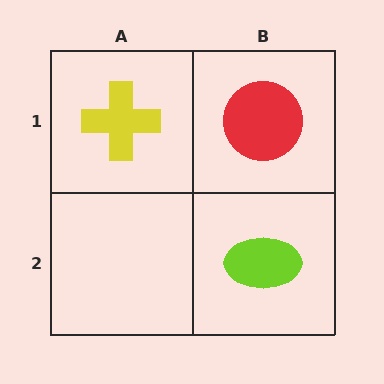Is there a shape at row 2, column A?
No, that cell is empty.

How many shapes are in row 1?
2 shapes.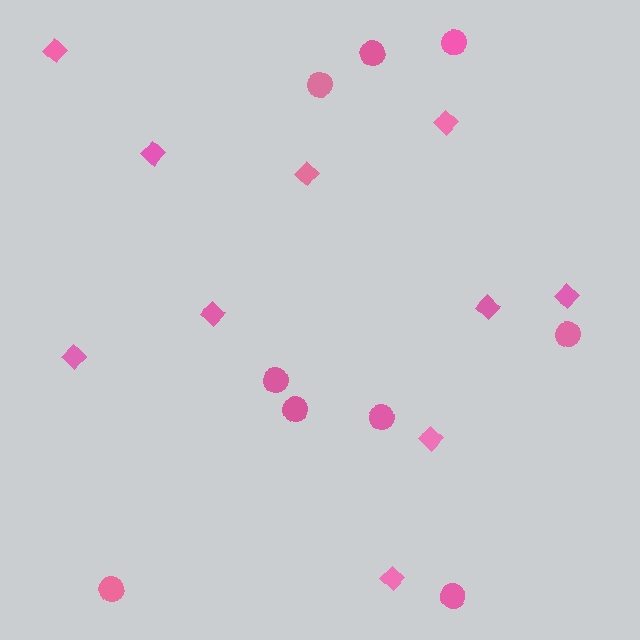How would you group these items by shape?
There are 2 groups: one group of circles (9) and one group of diamonds (10).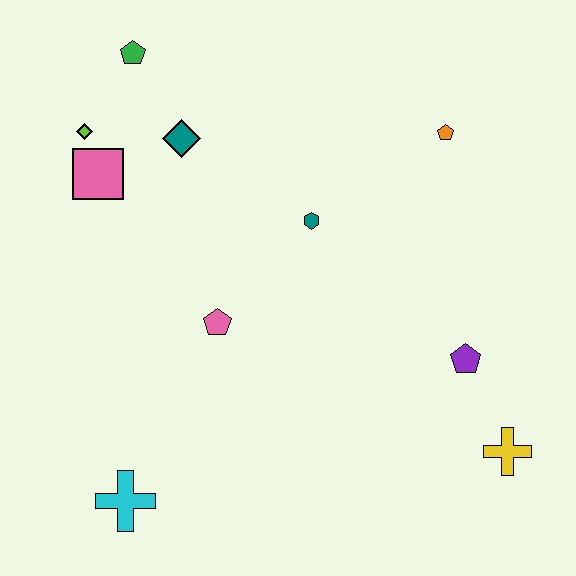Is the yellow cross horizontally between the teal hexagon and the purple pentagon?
No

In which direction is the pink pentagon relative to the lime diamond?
The pink pentagon is below the lime diamond.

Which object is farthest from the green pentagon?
The yellow cross is farthest from the green pentagon.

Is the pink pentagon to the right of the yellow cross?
No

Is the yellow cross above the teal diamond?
No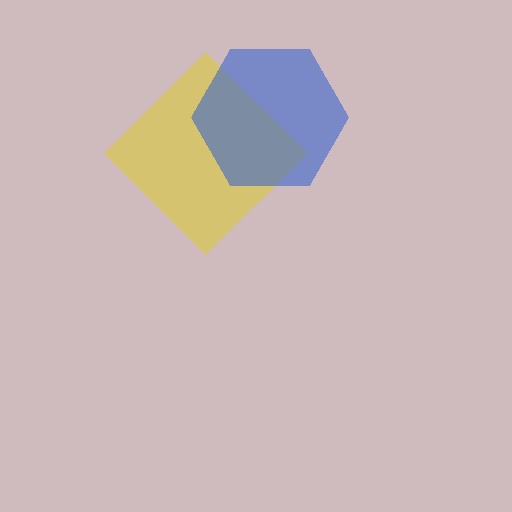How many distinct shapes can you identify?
There are 2 distinct shapes: a yellow diamond, a blue hexagon.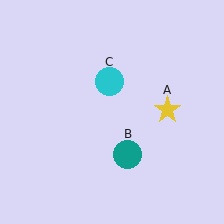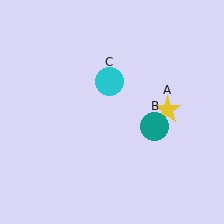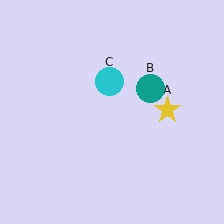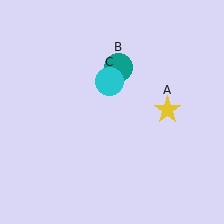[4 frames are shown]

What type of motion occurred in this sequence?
The teal circle (object B) rotated counterclockwise around the center of the scene.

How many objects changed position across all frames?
1 object changed position: teal circle (object B).